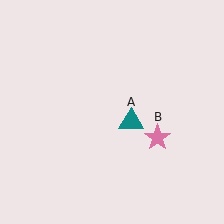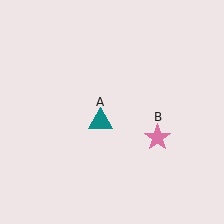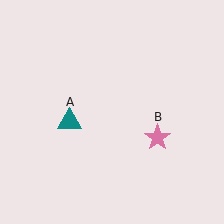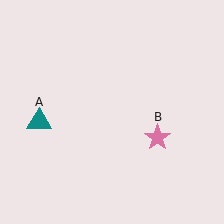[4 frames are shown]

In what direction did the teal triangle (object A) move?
The teal triangle (object A) moved left.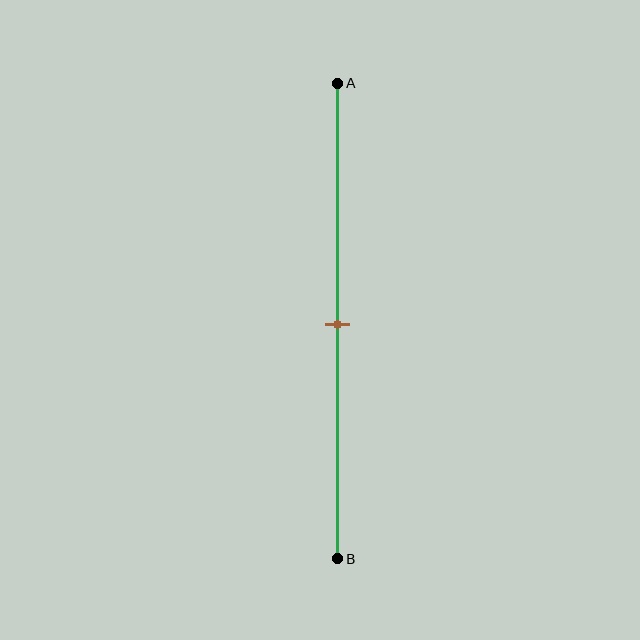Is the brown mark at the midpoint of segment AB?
Yes, the mark is approximately at the midpoint.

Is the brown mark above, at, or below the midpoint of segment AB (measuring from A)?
The brown mark is approximately at the midpoint of segment AB.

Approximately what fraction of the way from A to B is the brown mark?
The brown mark is approximately 50% of the way from A to B.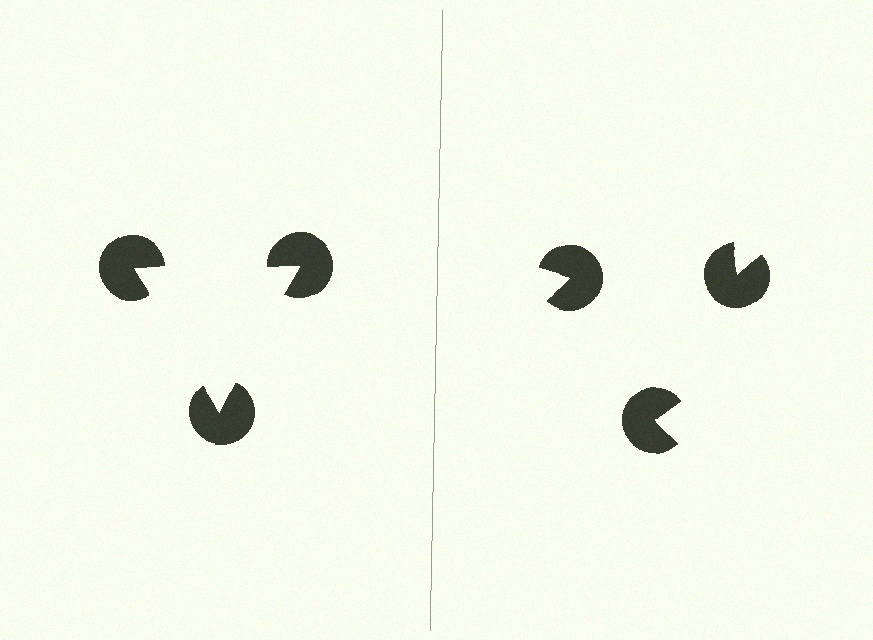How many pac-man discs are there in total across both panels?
6 — 3 on each side.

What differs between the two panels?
The pac-man discs are positioned identically on both sides; only the wedge orientations differ. On the left they align to a triangle; on the right they are misaligned.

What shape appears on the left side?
An illusory triangle.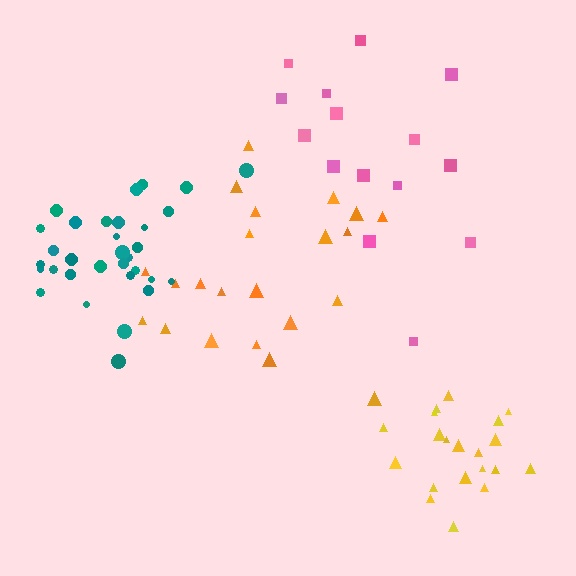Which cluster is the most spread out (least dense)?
Pink.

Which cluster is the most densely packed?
Yellow.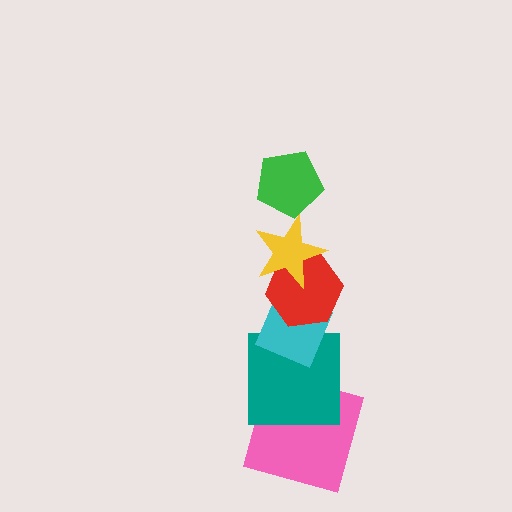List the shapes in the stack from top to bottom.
From top to bottom: the green pentagon, the yellow star, the red hexagon, the cyan diamond, the teal square, the pink square.